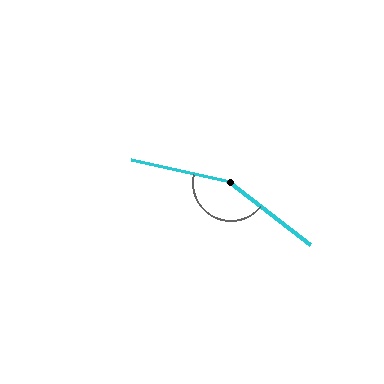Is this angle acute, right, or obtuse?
It is obtuse.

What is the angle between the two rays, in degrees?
Approximately 155 degrees.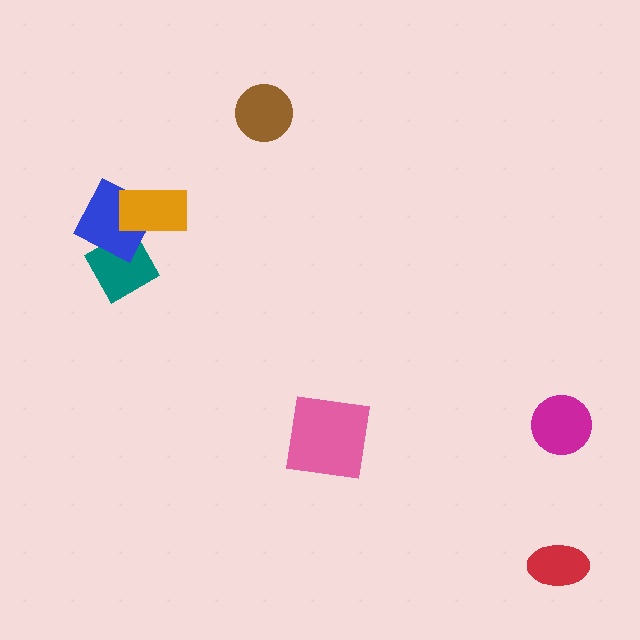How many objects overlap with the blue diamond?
2 objects overlap with the blue diamond.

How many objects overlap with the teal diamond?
2 objects overlap with the teal diamond.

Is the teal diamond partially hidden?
Yes, it is partially covered by another shape.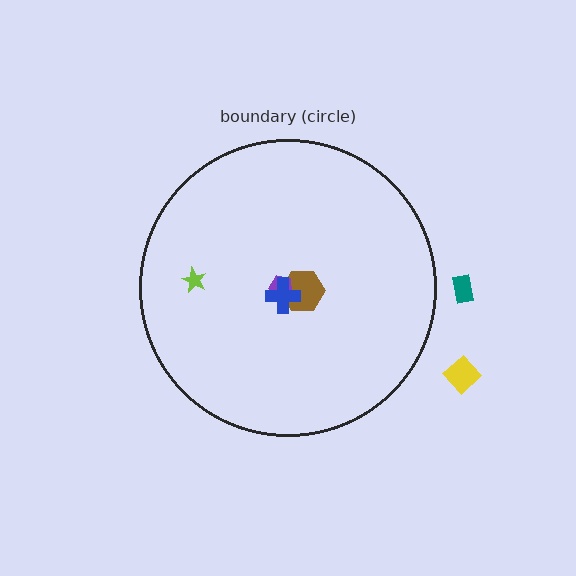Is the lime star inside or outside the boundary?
Inside.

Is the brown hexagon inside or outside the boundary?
Inside.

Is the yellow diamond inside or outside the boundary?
Outside.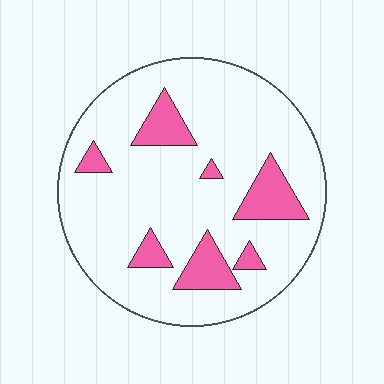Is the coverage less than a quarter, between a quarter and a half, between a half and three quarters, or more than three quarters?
Less than a quarter.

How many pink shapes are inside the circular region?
7.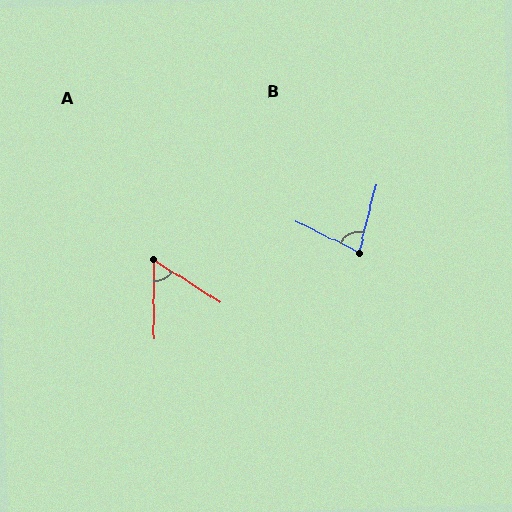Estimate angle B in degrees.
Approximately 78 degrees.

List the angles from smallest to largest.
A (58°), B (78°).